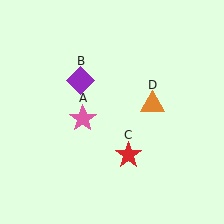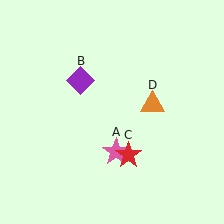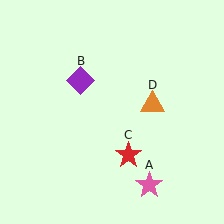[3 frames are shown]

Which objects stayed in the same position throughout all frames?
Purple diamond (object B) and red star (object C) and orange triangle (object D) remained stationary.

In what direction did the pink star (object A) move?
The pink star (object A) moved down and to the right.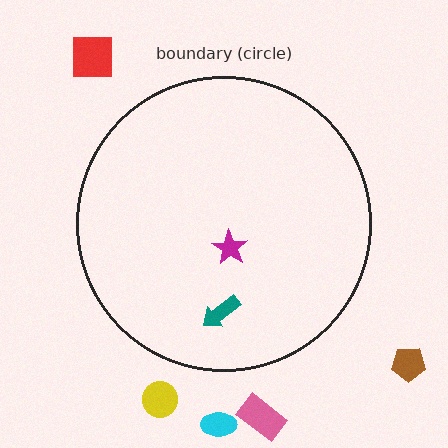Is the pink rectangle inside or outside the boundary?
Outside.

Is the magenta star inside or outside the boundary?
Inside.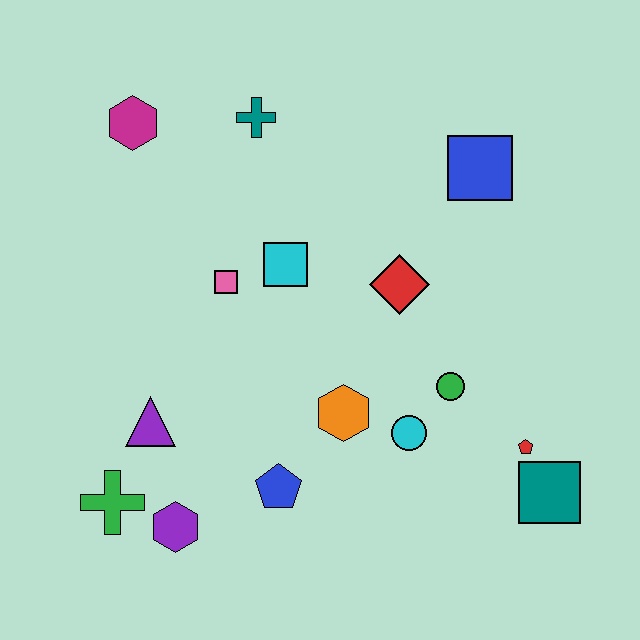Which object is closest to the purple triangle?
The green cross is closest to the purple triangle.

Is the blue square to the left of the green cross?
No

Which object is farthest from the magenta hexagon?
The teal square is farthest from the magenta hexagon.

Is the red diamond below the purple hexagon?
No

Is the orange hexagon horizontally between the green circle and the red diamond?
No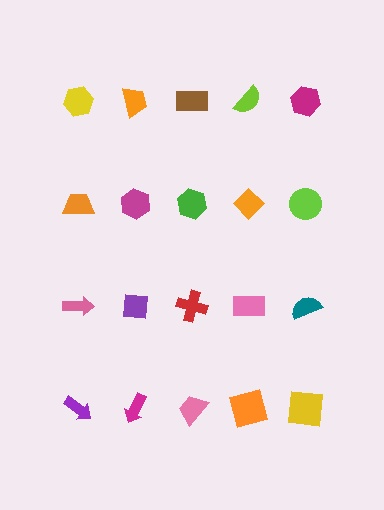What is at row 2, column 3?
A green hexagon.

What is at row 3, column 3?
A red cross.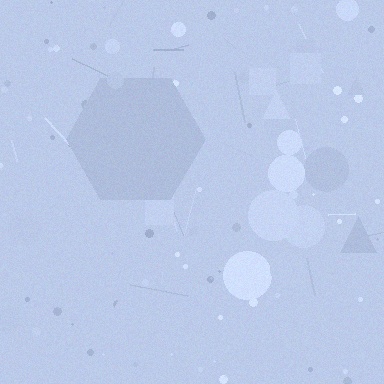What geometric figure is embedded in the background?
A hexagon is embedded in the background.